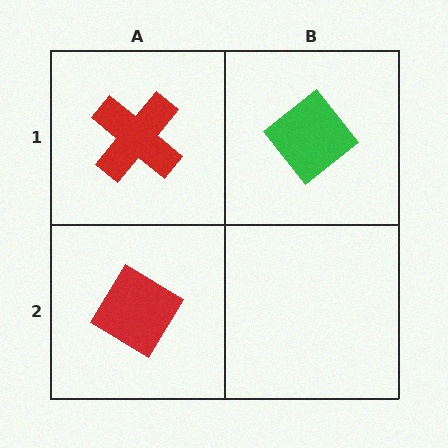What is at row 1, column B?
A green diamond.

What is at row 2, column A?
A red diamond.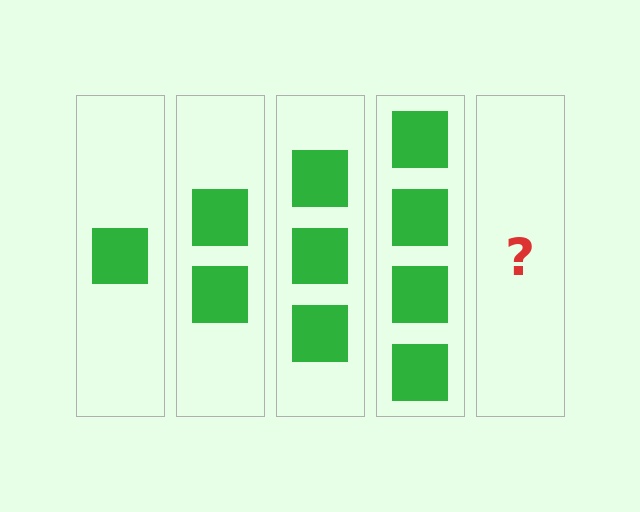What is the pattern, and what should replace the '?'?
The pattern is that each step adds one more square. The '?' should be 5 squares.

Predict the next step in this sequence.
The next step is 5 squares.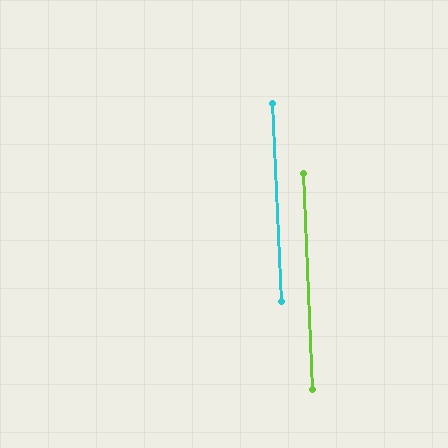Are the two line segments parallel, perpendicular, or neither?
Parallel — their directions differ by only 0.3°.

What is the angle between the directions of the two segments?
Approximately 0 degrees.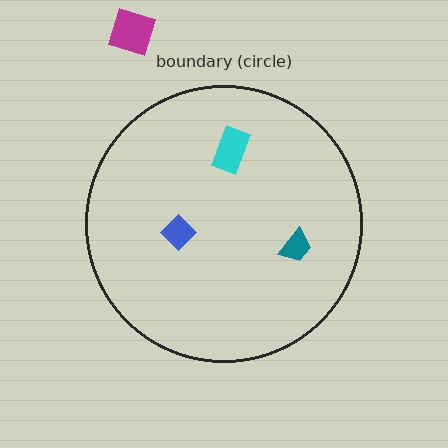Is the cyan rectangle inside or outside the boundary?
Inside.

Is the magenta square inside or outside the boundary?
Outside.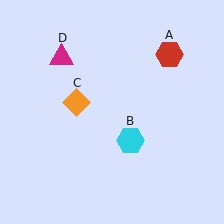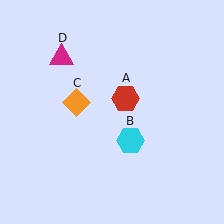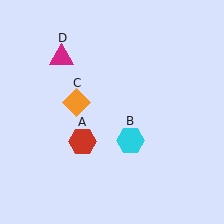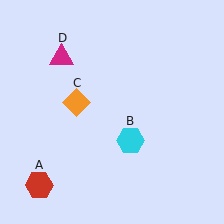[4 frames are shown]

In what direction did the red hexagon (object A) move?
The red hexagon (object A) moved down and to the left.